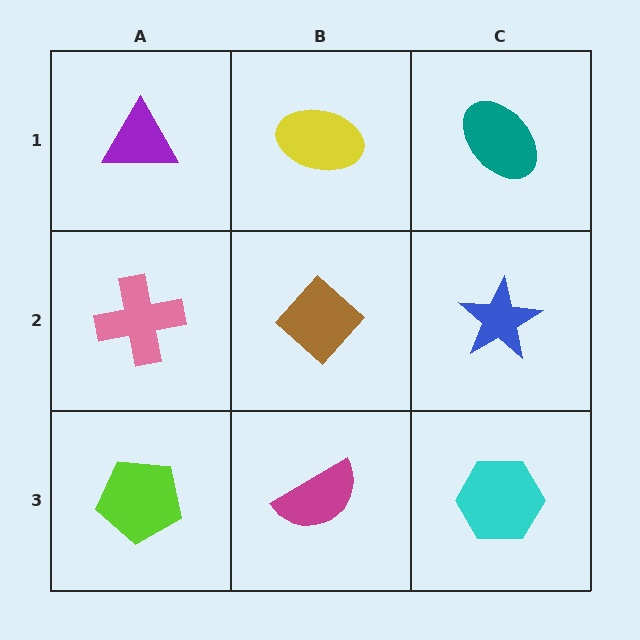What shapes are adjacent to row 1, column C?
A blue star (row 2, column C), a yellow ellipse (row 1, column B).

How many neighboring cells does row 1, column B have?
3.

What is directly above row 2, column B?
A yellow ellipse.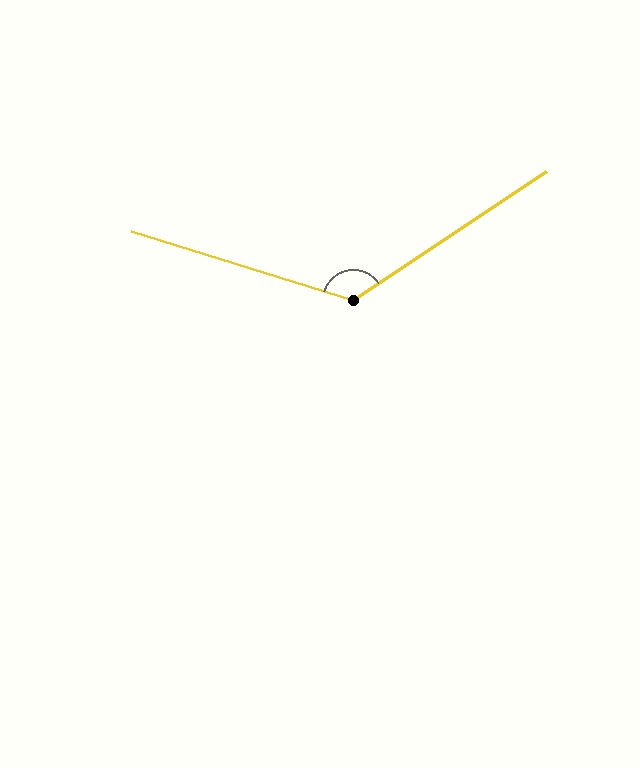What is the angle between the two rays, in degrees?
Approximately 129 degrees.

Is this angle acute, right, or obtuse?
It is obtuse.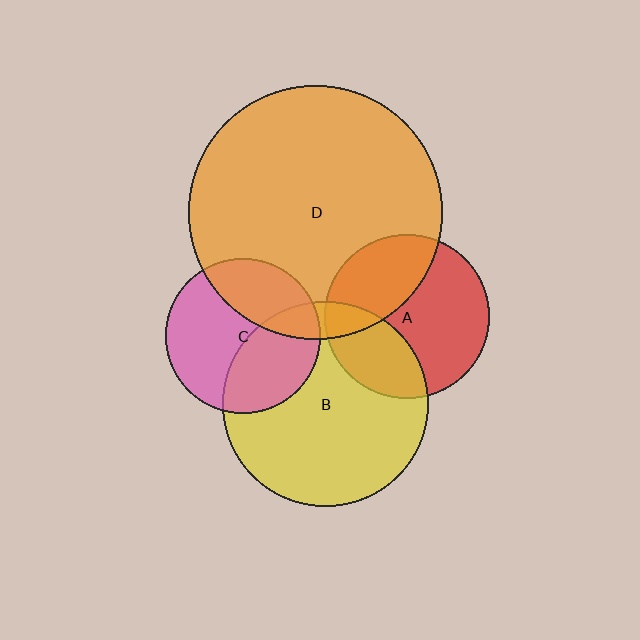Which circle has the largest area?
Circle D (orange).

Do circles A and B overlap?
Yes.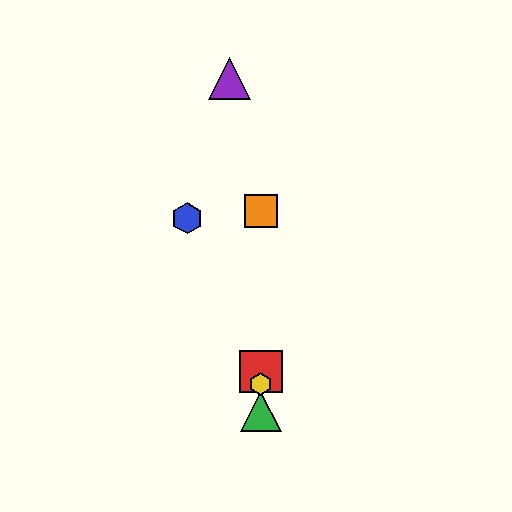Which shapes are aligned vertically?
The red square, the green triangle, the yellow hexagon, the orange square are aligned vertically.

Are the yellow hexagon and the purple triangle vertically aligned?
No, the yellow hexagon is at x≈261 and the purple triangle is at x≈229.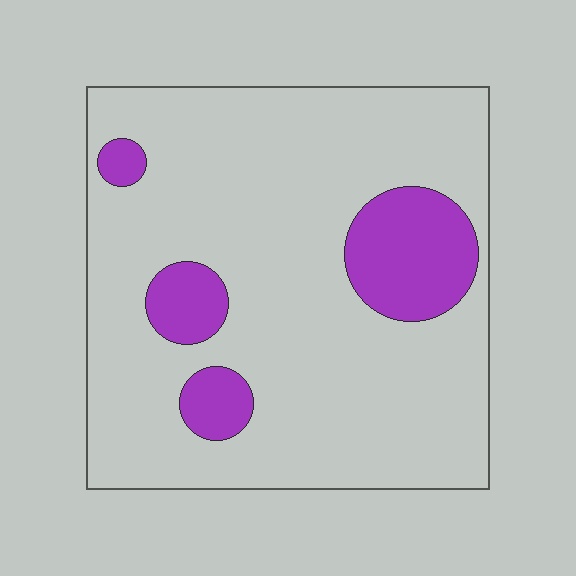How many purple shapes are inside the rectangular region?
4.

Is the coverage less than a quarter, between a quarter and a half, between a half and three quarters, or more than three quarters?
Less than a quarter.